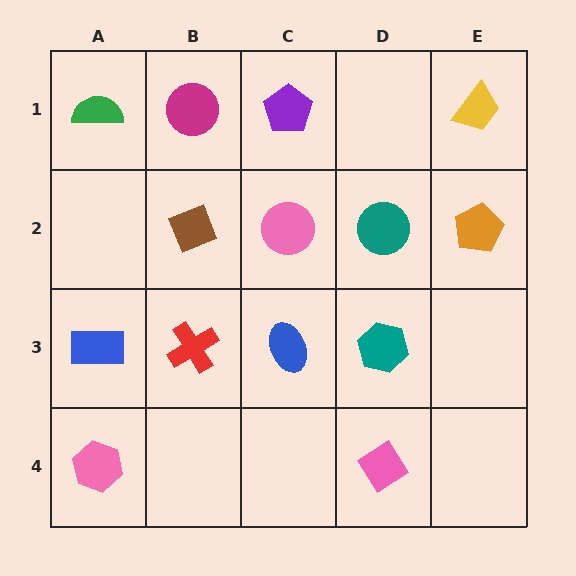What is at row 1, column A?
A green semicircle.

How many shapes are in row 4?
2 shapes.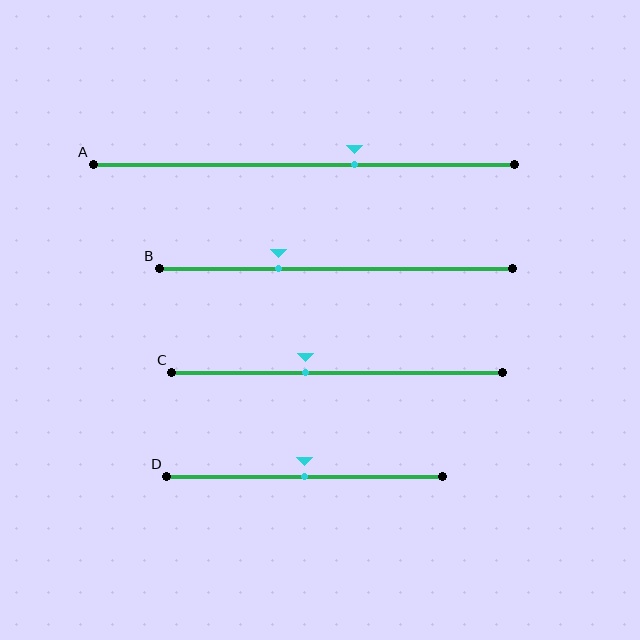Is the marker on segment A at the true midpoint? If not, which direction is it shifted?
No, the marker on segment A is shifted to the right by about 12% of the segment length.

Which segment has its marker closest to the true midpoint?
Segment D has its marker closest to the true midpoint.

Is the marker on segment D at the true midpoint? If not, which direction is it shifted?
Yes, the marker on segment D is at the true midpoint.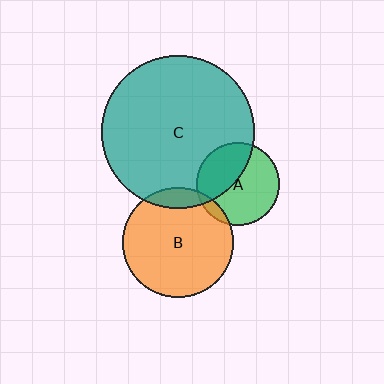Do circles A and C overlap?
Yes.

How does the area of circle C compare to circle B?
Approximately 1.9 times.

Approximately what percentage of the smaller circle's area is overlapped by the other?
Approximately 40%.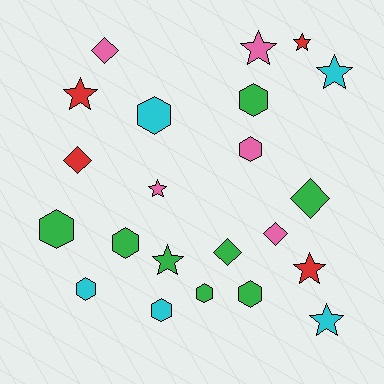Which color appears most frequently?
Green, with 8 objects.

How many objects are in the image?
There are 22 objects.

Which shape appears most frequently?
Hexagon, with 9 objects.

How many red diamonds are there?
There is 1 red diamond.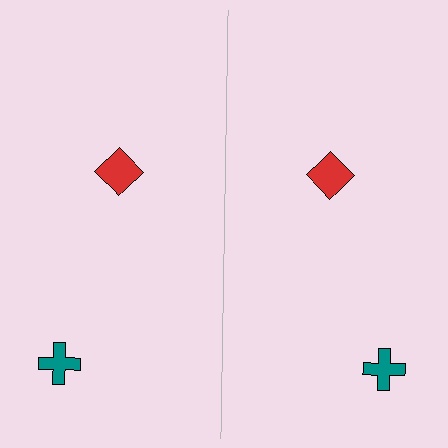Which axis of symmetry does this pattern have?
The pattern has a vertical axis of symmetry running through the center of the image.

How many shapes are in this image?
There are 4 shapes in this image.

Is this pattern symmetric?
Yes, this pattern has bilateral (reflection) symmetry.